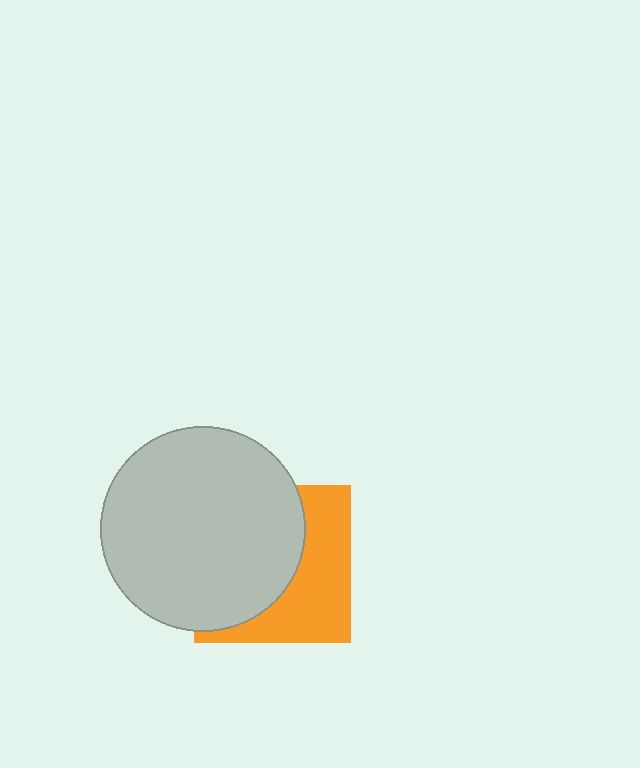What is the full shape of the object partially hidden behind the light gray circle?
The partially hidden object is an orange square.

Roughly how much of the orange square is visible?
A small part of it is visible (roughly 44%).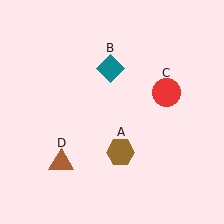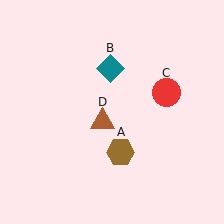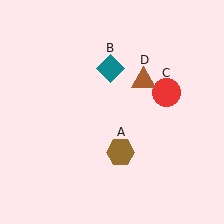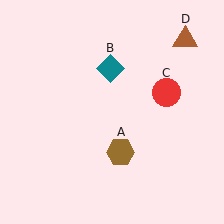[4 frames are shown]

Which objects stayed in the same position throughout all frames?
Brown hexagon (object A) and teal diamond (object B) and red circle (object C) remained stationary.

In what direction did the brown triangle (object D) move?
The brown triangle (object D) moved up and to the right.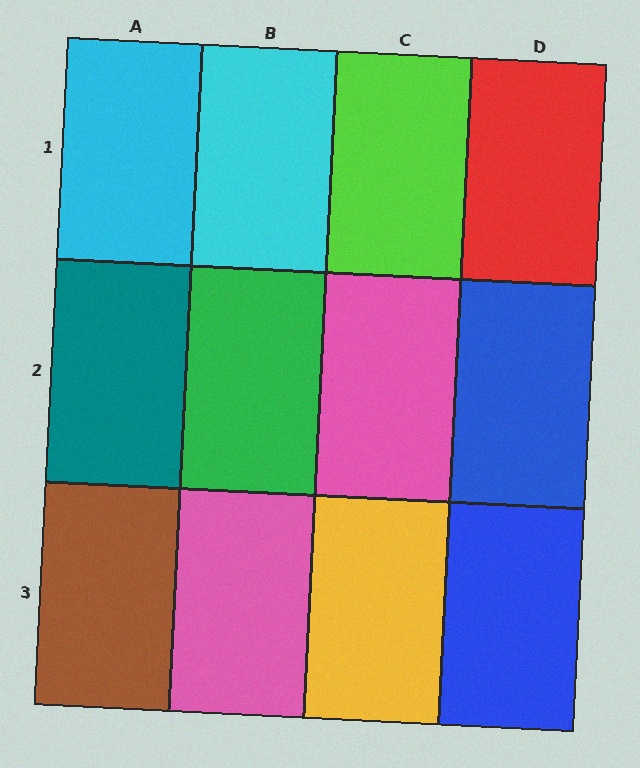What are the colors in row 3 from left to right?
Brown, pink, yellow, blue.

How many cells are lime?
1 cell is lime.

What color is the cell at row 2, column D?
Blue.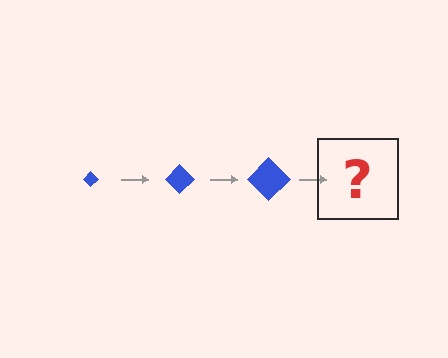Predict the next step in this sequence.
The next step is a blue diamond, larger than the previous one.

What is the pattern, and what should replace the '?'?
The pattern is that the diamond gets progressively larger each step. The '?' should be a blue diamond, larger than the previous one.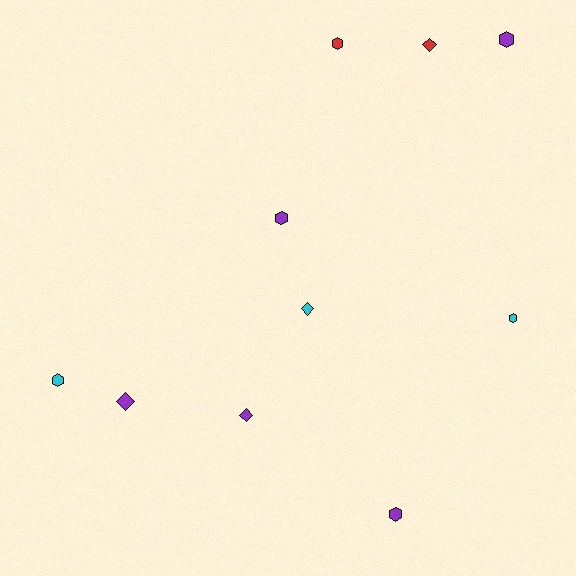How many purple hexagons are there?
There are 3 purple hexagons.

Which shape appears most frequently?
Hexagon, with 6 objects.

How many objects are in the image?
There are 10 objects.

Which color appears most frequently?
Purple, with 5 objects.